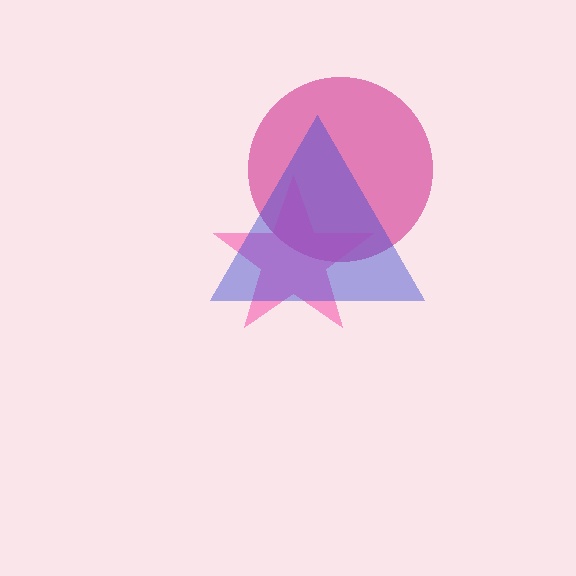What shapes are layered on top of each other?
The layered shapes are: a magenta circle, a pink star, a blue triangle.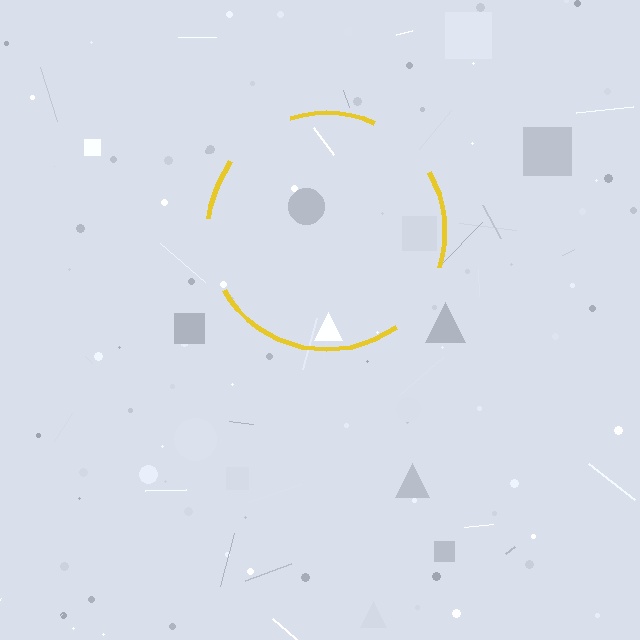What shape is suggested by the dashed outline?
The dashed outline suggests a circle.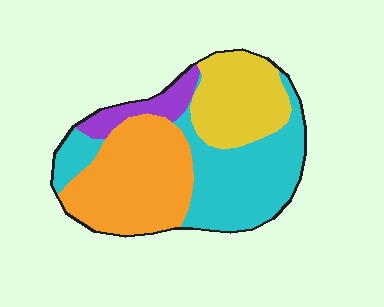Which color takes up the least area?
Purple, at roughly 10%.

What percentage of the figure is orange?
Orange takes up about one third (1/3) of the figure.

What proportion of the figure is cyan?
Cyan covers roughly 35% of the figure.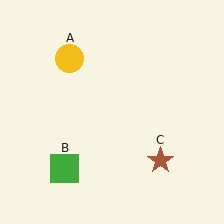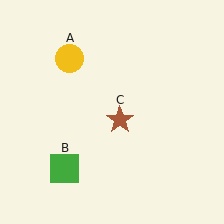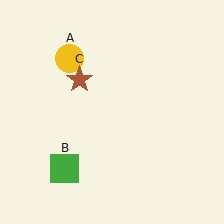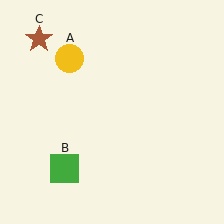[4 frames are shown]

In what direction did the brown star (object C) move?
The brown star (object C) moved up and to the left.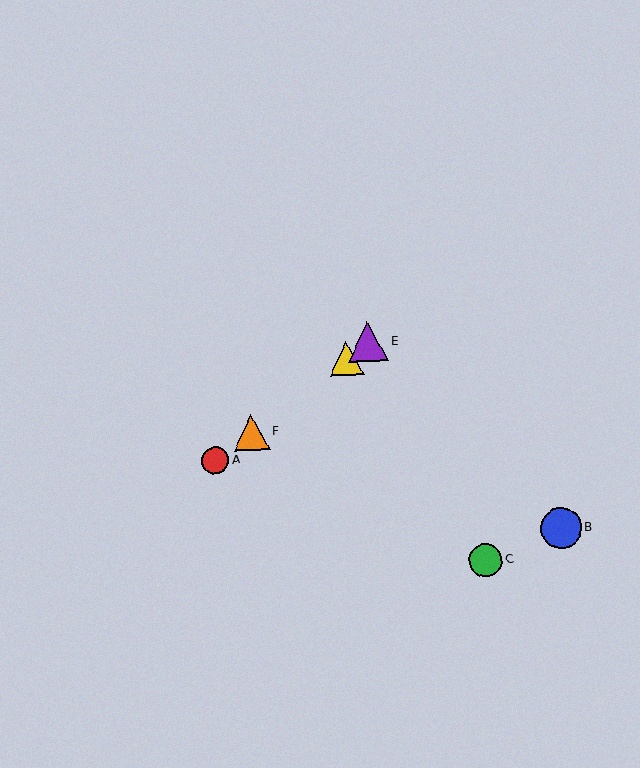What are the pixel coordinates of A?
Object A is at (216, 460).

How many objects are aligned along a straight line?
4 objects (A, D, E, F) are aligned along a straight line.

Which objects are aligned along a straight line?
Objects A, D, E, F are aligned along a straight line.